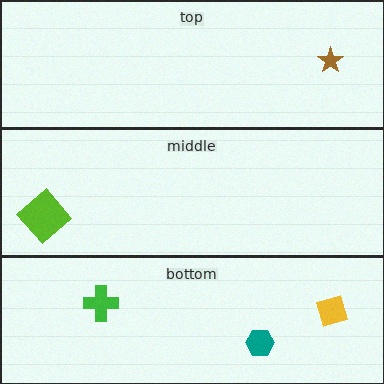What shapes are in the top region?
The brown star.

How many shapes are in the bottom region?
3.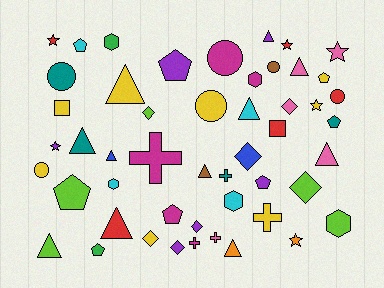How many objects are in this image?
There are 50 objects.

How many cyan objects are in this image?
There are 4 cyan objects.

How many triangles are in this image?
There are 11 triangles.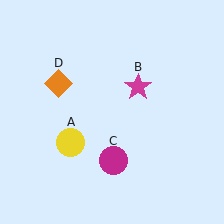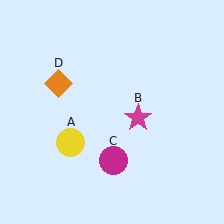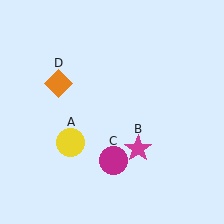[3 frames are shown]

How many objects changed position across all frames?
1 object changed position: magenta star (object B).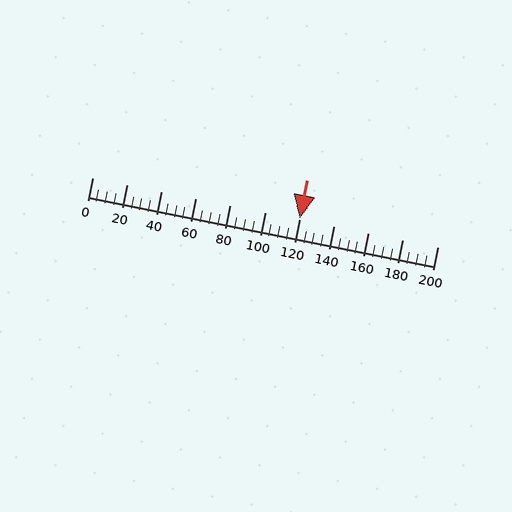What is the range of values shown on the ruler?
The ruler shows values from 0 to 200.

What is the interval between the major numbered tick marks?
The major tick marks are spaced 20 units apart.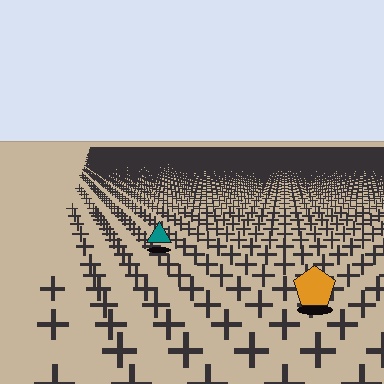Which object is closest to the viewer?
The orange pentagon is closest. The texture marks near it are larger and more spread out.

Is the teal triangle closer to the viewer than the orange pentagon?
No. The orange pentagon is closer — you can tell from the texture gradient: the ground texture is coarser near it.